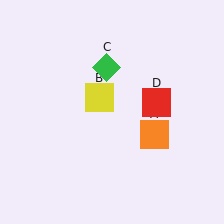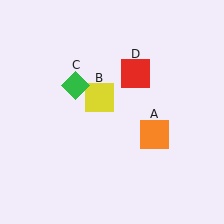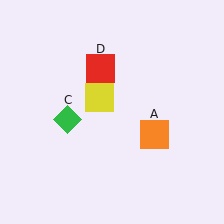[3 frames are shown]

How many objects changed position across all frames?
2 objects changed position: green diamond (object C), red square (object D).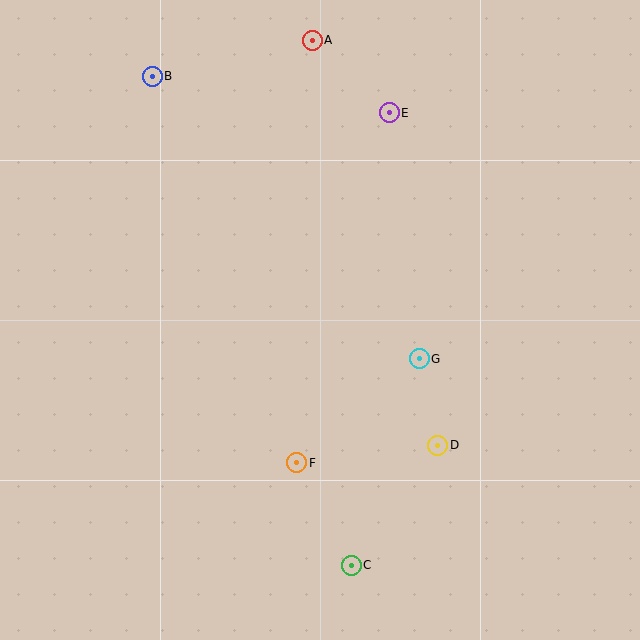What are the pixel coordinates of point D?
Point D is at (438, 445).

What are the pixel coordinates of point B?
Point B is at (152, 76).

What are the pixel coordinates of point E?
Point E is at (389, 113).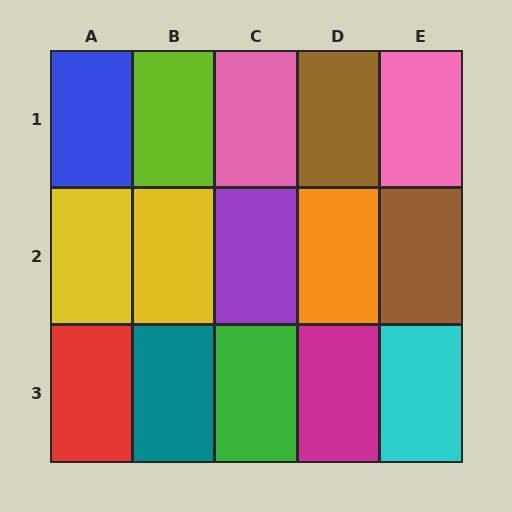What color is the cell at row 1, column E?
Pink.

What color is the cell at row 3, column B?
Teal.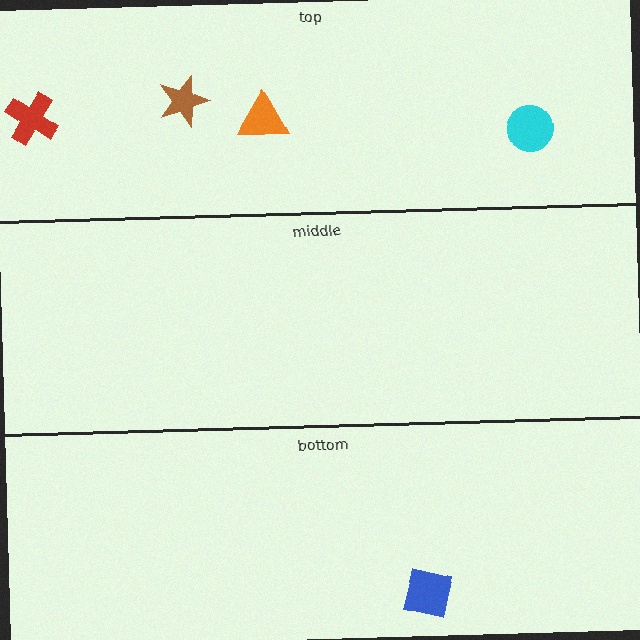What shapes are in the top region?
The orange triangle, the cyan circle, the brown star, the red cross.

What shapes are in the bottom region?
The blue square.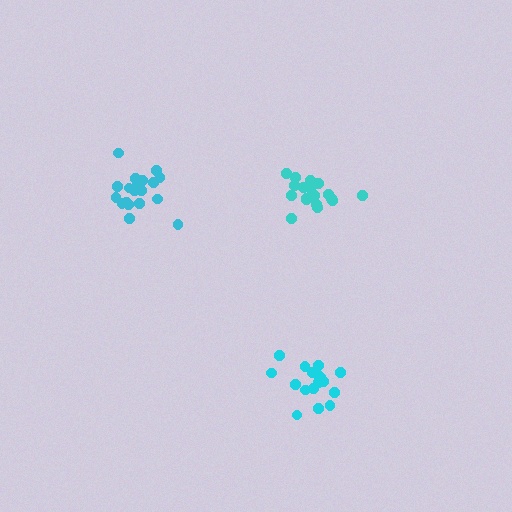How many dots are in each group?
Group 1: 19 dots, Group 2: 19 dots, Group 3: 18 dots (56 total).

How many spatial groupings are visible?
There are 3 spatial groupings.